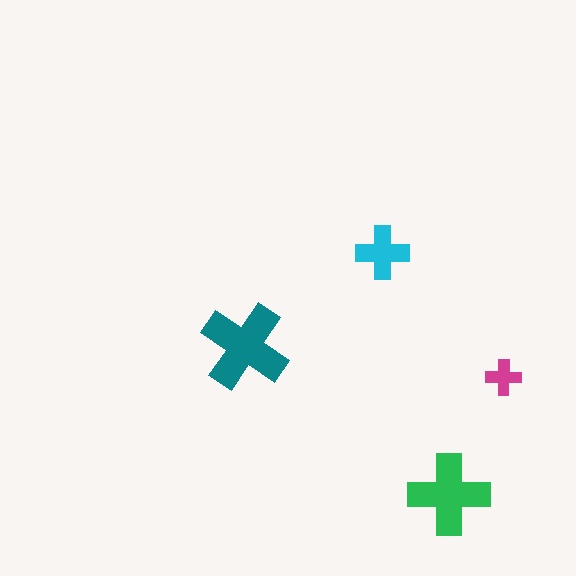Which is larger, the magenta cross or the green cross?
The green one.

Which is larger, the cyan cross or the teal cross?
The teal one.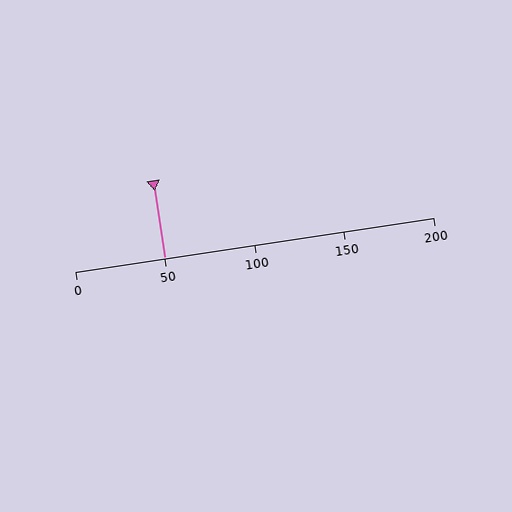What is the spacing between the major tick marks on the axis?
The major ticks are spaced 50 apart.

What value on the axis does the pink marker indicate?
The marker indicates approximately 50.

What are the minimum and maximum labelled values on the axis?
The axis runs from 0 to 200.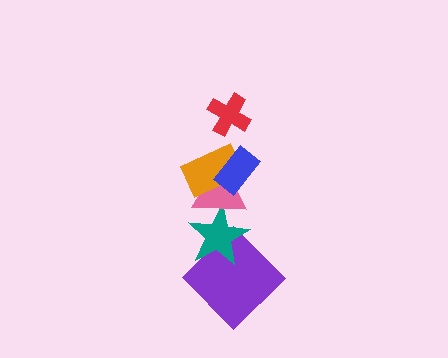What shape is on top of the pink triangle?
The orange rectangle is on top of the pink triangle.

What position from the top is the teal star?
The teal star is 5th from the top.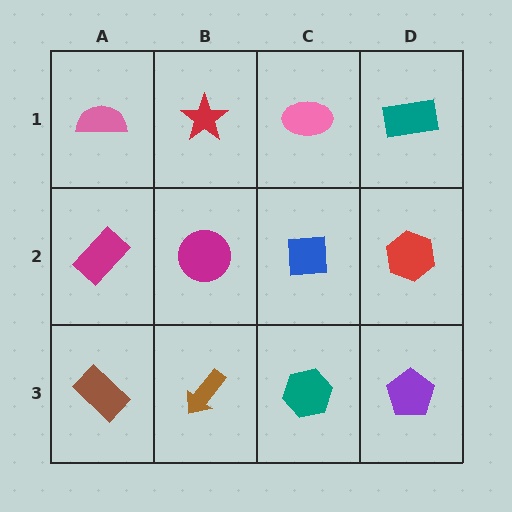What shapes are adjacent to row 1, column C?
A blue square (row 2, column C), a red star (row 1, column B), a teal rectangle (row 1, column D).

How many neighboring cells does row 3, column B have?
3.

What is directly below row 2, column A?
A brown rectangle.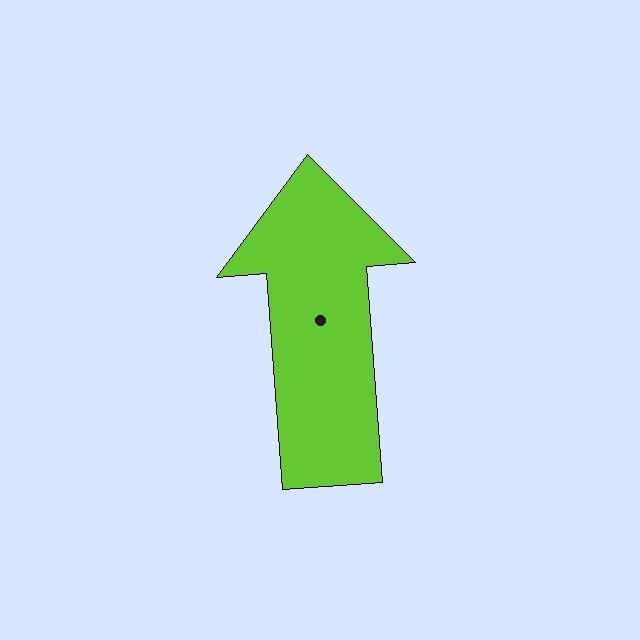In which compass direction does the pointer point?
North.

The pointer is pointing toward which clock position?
Roughly 12 o'clock.